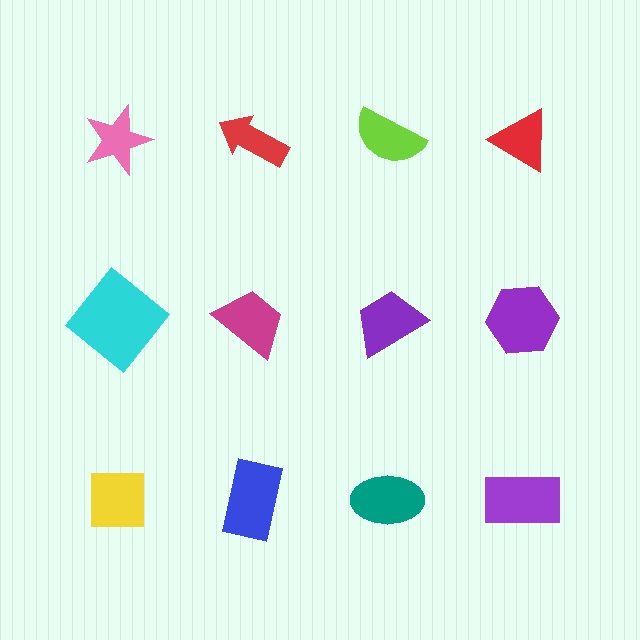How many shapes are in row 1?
4 shapes.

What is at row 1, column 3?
A lime semicircle.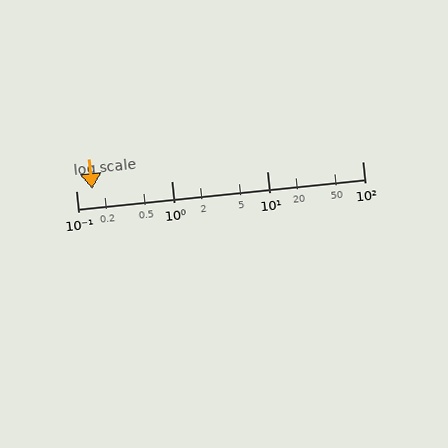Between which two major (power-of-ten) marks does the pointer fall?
The pointer is between 0.1 and 1.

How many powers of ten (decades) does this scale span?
The scale spans 3 decades, from 0.1 to 100.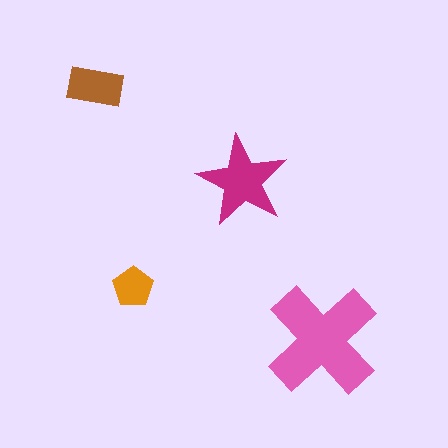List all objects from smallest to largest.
The orange pentagon, the brown rectangle, the magenta star, the pink cross.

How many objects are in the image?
There are 4 objects in the image.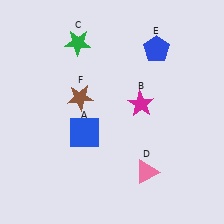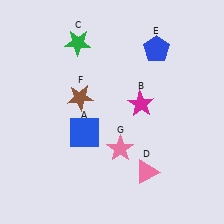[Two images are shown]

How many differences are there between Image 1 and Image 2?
There is 1 difference between the two images.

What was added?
A pink star (G) was added in Image 2.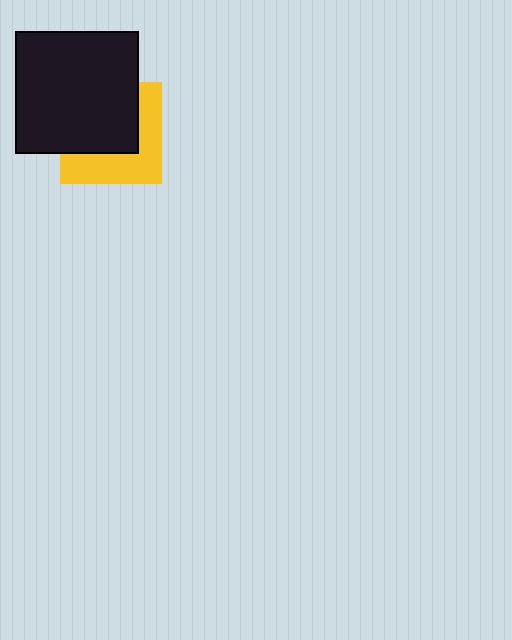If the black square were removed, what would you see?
You would see the complete yellow square.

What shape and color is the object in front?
The object in front is a black square.